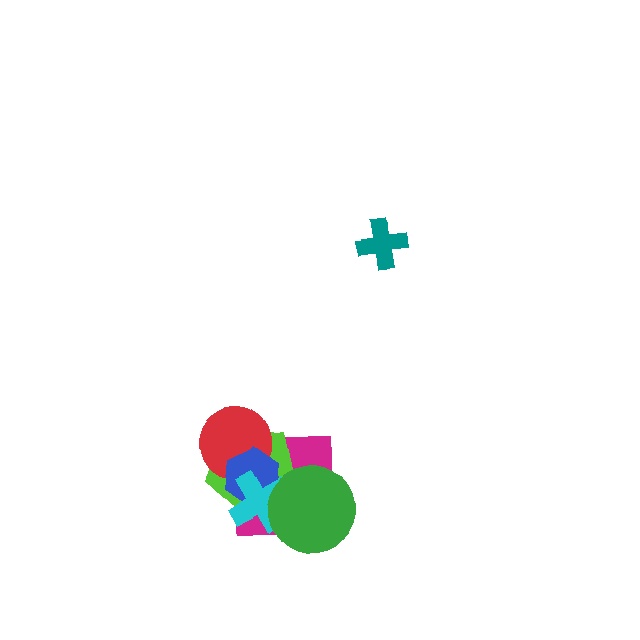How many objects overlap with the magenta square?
5 objects overlap with the magenta square.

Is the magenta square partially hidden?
Yes, it is partially covered by another shape.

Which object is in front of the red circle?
The blue hexagon is in front of the red circle.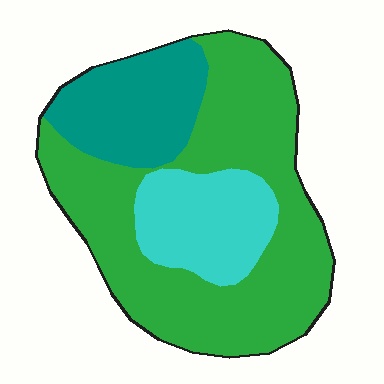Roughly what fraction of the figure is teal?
Teal covers roughly 20% of the figure.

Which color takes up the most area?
Green, at roughly 60%.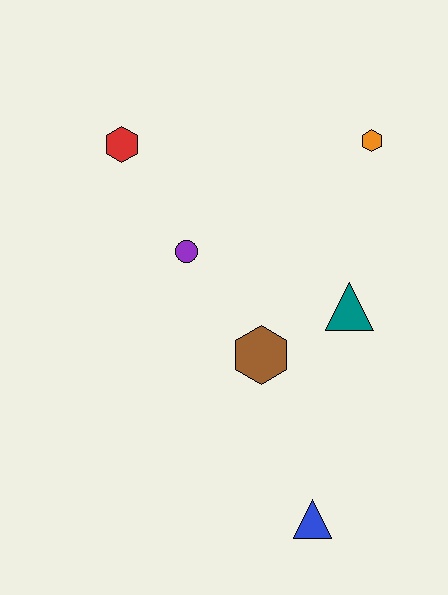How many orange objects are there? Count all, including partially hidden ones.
There is 1 orange object.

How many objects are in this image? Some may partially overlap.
There are 6 objects.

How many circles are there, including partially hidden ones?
There is 1 circle.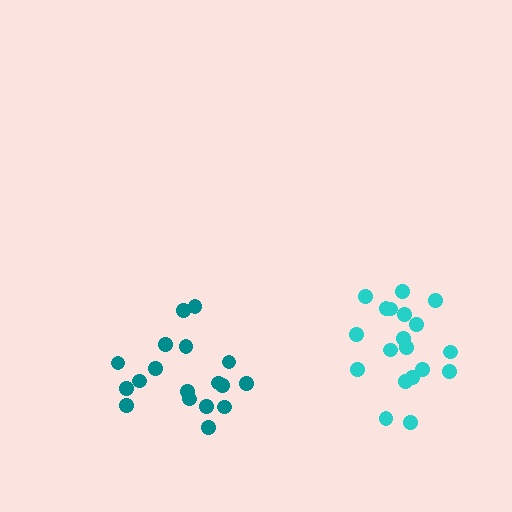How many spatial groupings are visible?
There are 2 spatial groupings.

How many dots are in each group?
Group 1: 18 dots, Group 2: 19 dots (37 total).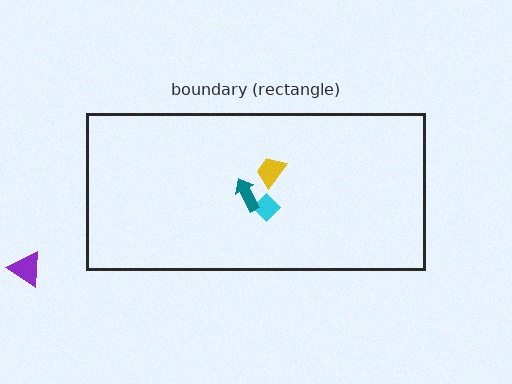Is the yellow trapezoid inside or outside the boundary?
Inside.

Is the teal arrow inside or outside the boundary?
Inside.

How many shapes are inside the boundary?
3 inside, 1 outside.